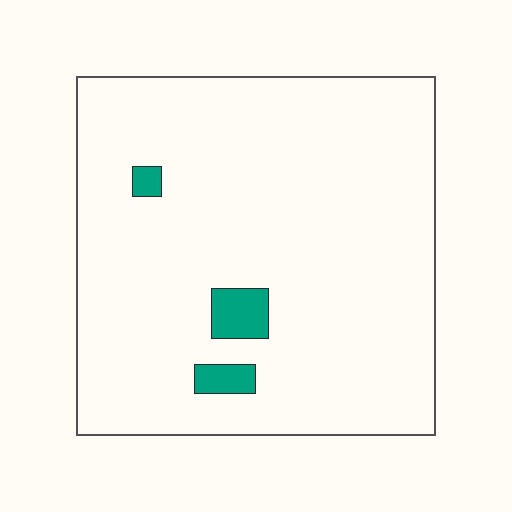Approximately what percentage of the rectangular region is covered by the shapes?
Approximately 5%.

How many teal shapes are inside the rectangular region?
3.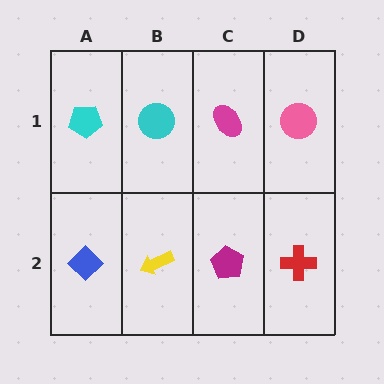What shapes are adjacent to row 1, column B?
A yellow arrow (row 2, column B), a cyan pentagon (row 1, column A), a magenta ellipse (row 1, column C).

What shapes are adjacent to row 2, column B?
A cyan circle (row 1, column B), a blue diamond (row 2, column A), a magenta pentagon (row 2, column C).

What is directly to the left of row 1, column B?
A cyan pentagon.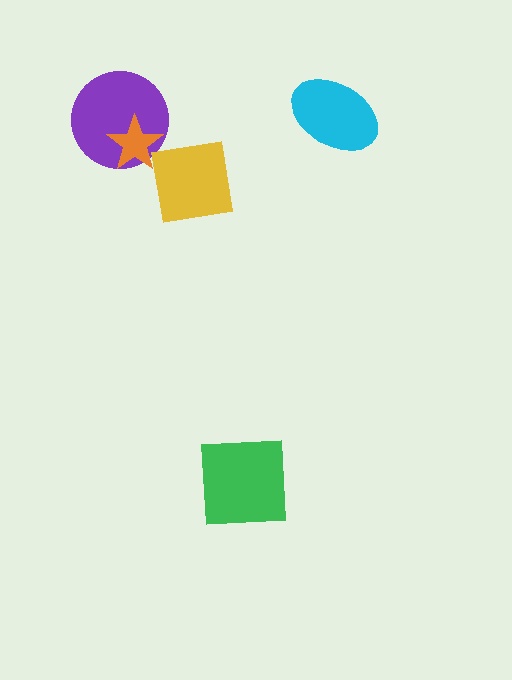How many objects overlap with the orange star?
2 objects overlap with the orange star.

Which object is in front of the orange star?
The yellow square is in front of the orange star.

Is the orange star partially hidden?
Yes, it is partially covered by another shape.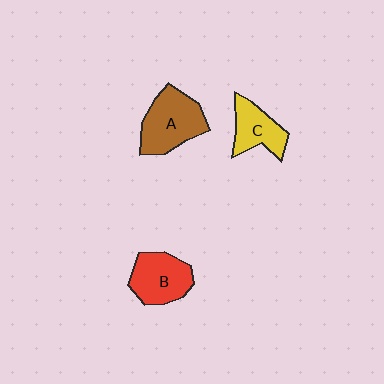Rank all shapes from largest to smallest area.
From largest to smallest: A (brown), B (red), C (yellow).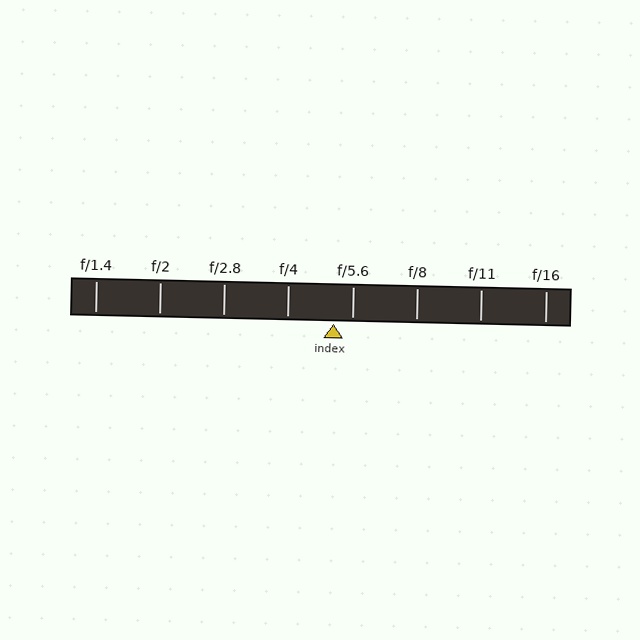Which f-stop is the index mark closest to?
The index mark is closest to f/5.6.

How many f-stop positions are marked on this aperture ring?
There are 8 f-stop positions marked.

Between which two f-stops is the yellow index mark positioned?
The index mark is between f/4 and f/5.6.